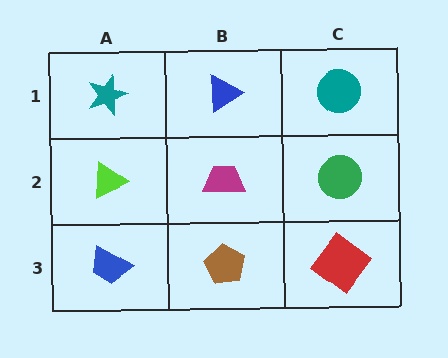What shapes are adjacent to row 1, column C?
A green circle (row 2, column C), a blue triangle (row 1, column B).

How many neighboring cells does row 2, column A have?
3.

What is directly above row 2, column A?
A teal star.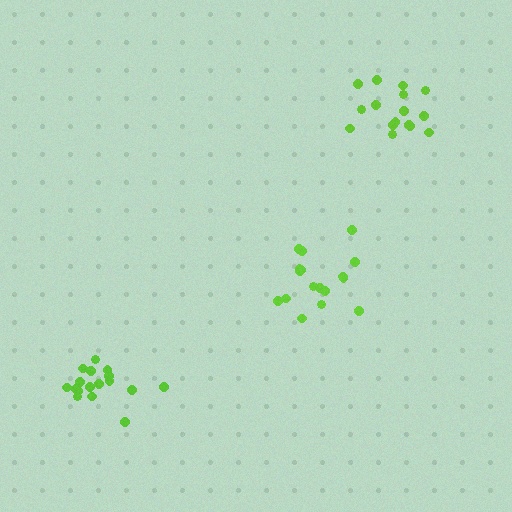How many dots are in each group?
Group 1: 17 dots, Group 2: 17 dots, Group 3: 16 dots (50 total).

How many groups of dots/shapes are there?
There are 3 groups.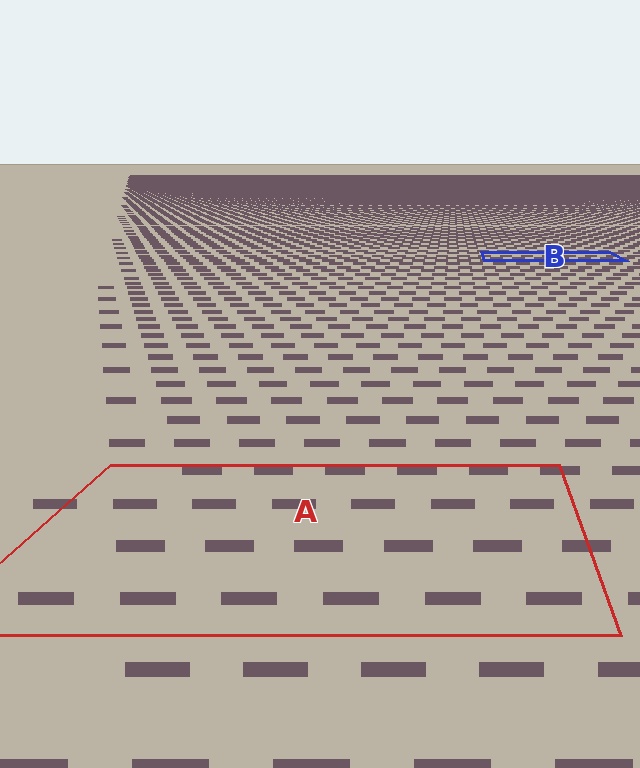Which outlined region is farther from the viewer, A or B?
Region B is farther from the viewer — the texture elements inside it appear smaller and more densely packed.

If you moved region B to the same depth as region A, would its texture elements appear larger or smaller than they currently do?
They would appear larger. At a closer depth, the same texture elements are projected at a bigger on-screen size.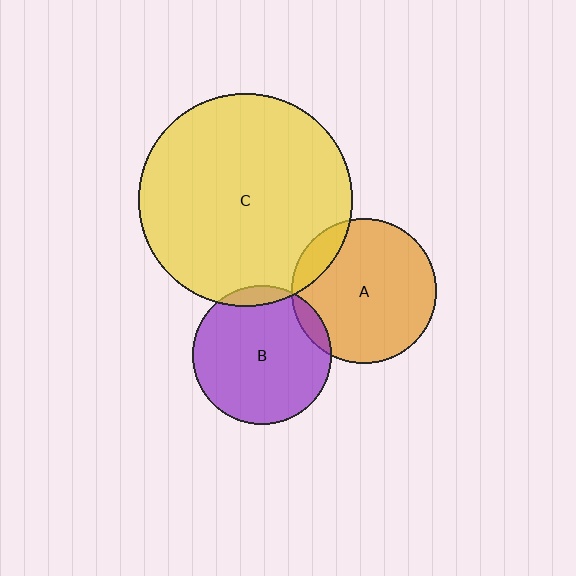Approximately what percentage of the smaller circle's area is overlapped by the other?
Approximately 5%.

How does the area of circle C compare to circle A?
Approximately 2.2 times.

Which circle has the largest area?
Circle C (yellow).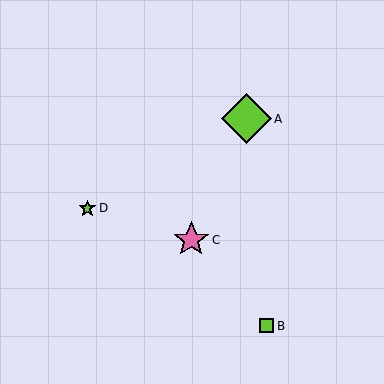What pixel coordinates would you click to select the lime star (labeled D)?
Click at (87, 208) to select the lime star D.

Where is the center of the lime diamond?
The center of the lime diamond is at (246, 119).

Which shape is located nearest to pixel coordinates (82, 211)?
The lime star (labeled D) at (87, 208) is nearest to that location.